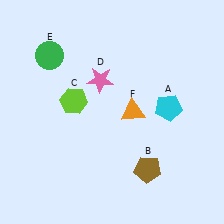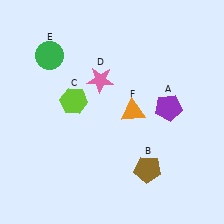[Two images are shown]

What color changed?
The pentagon (A) changed from cyan in Image 1 to purple in Image 2.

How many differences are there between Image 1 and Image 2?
There is 1 difference between the two images.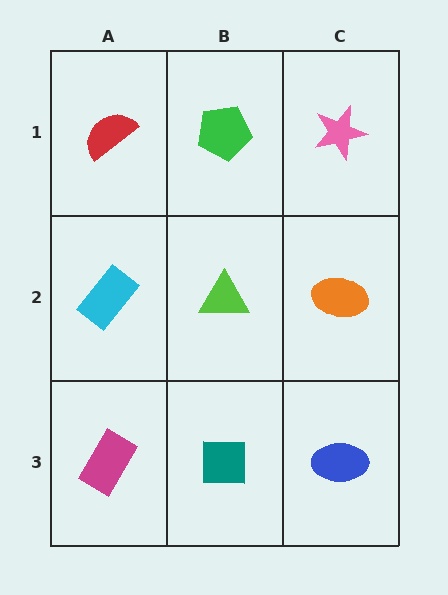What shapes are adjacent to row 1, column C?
An orange ellipse (row 2, column C), a green pentagon (row 1, column B).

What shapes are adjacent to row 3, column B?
A lime triangle (row 2, column B), a magenta rectangle (row 3, column A), a blue ellipse (row 3, column C).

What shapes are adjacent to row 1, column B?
A lime triangle (row 2, column B), a red semicircle (row 1, column A), a pink star (row 1, column C).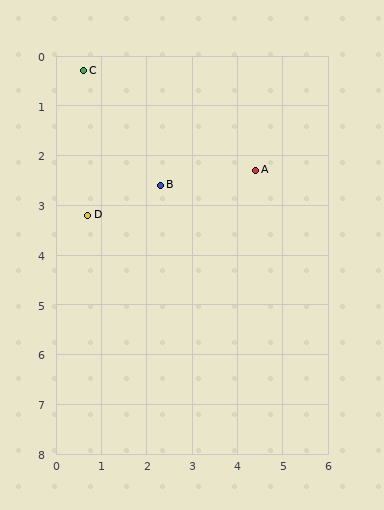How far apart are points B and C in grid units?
Points B and C are about 2.9 grid units apart.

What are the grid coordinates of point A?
Point A is at approximately (4.4, 2.3).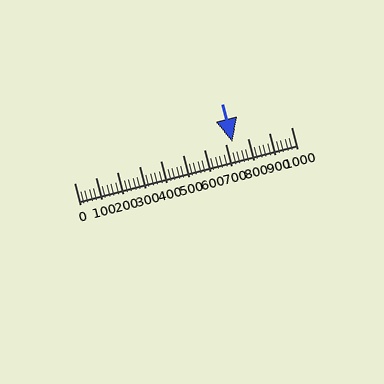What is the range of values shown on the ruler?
The ruler shows values from 0 to 1000.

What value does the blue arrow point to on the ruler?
The blue arrow points to approximately 731.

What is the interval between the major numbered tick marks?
The major tick marks are spaced 100 units apart.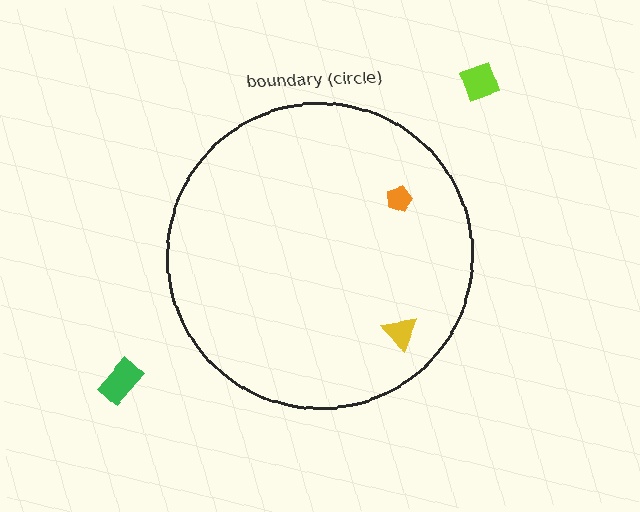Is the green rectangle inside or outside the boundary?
Outside.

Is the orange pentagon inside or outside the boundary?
Inside.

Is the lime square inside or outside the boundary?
Outside.